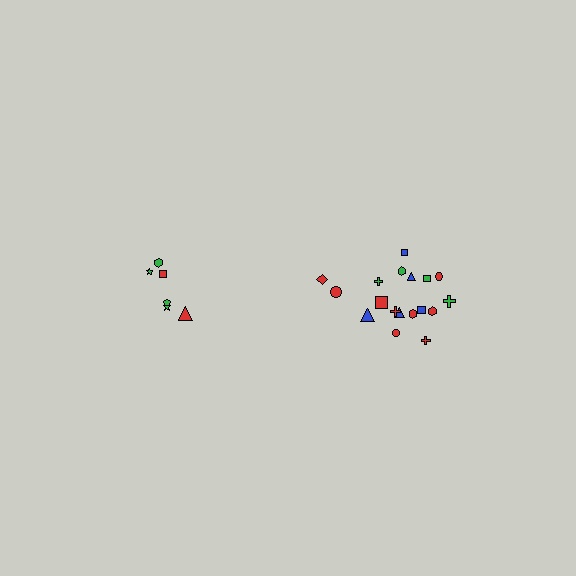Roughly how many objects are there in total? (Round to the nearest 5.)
Roughly 25 objects in total.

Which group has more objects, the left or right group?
The right group.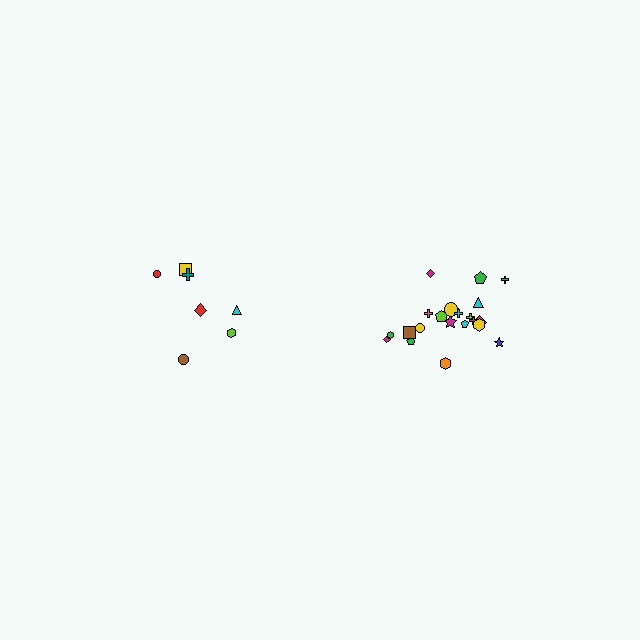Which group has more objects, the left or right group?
The right group.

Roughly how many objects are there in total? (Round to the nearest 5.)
Roughly 30 objects in total.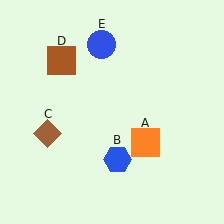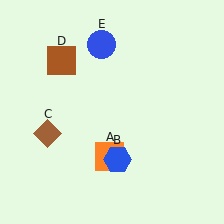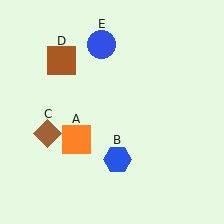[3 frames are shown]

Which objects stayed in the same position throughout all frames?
Blue hexagon (object B) and brown diamond (object C) and brown square (object D) and blue circle (object E) remained stationary.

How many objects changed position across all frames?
1 object changed position: orange square (object A).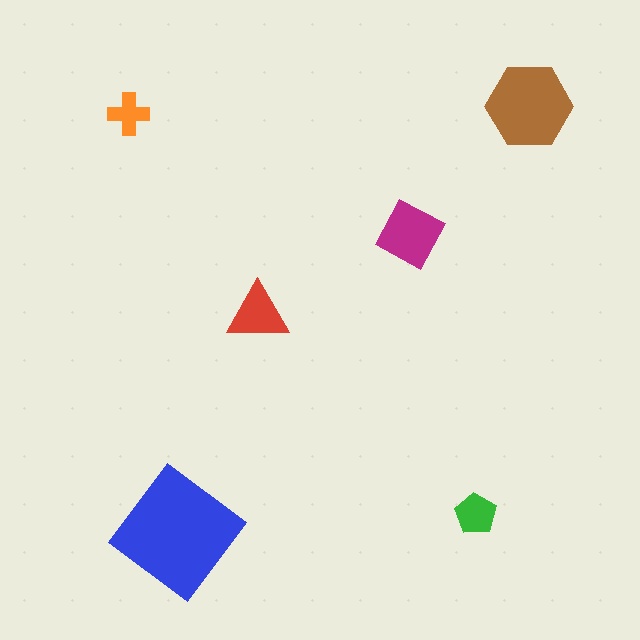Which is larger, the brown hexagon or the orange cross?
The brown hexagon.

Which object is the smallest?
The orange cross.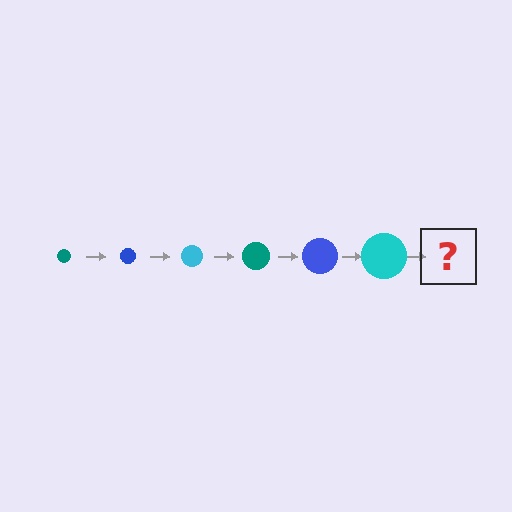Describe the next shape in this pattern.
It should be a teal circle, larger than the previous one.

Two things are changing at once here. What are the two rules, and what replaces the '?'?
The two rules are that the circle grows larger each step and the color cycles through teal, blue, and cyan. The '?' should be a teal circle, larger than the previous one.